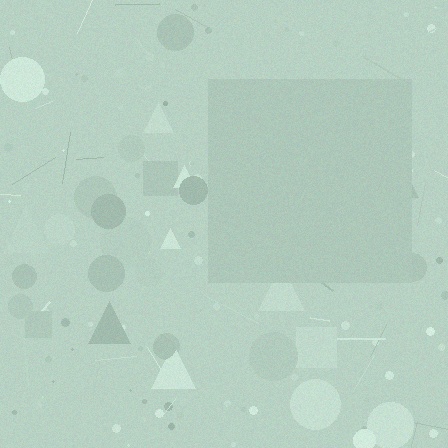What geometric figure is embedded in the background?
A square is embedded in the background.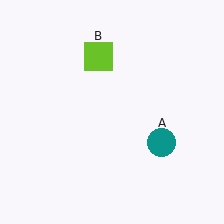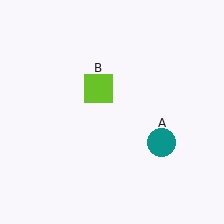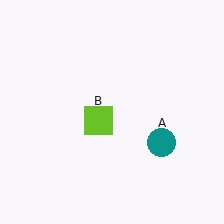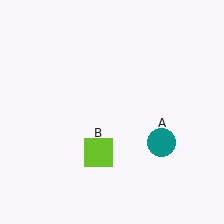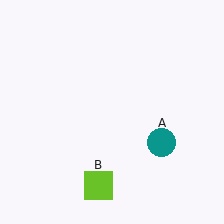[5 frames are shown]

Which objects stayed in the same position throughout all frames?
Teal circle (object A) remained stationary.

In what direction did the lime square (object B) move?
The lime square (object B) moved down.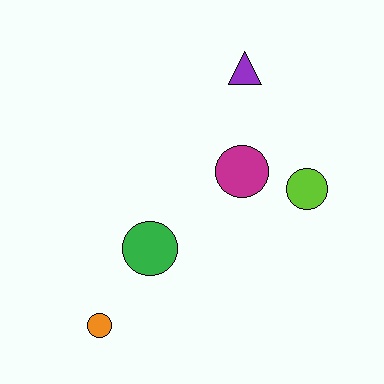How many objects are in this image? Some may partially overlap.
There are 5 objects.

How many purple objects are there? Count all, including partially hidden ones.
There is 1 purple object.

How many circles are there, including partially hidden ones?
There are 4 circles.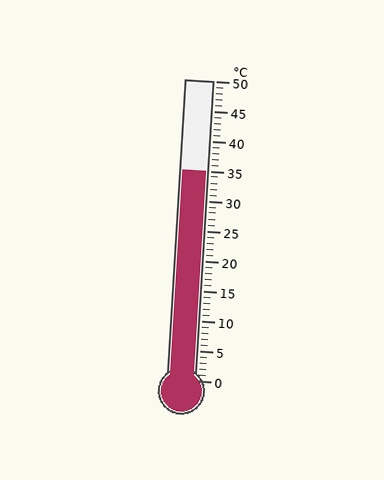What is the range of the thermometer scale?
The thermometer scale ranges from 0°C to 50°C.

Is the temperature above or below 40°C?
The temperature is below 40°C.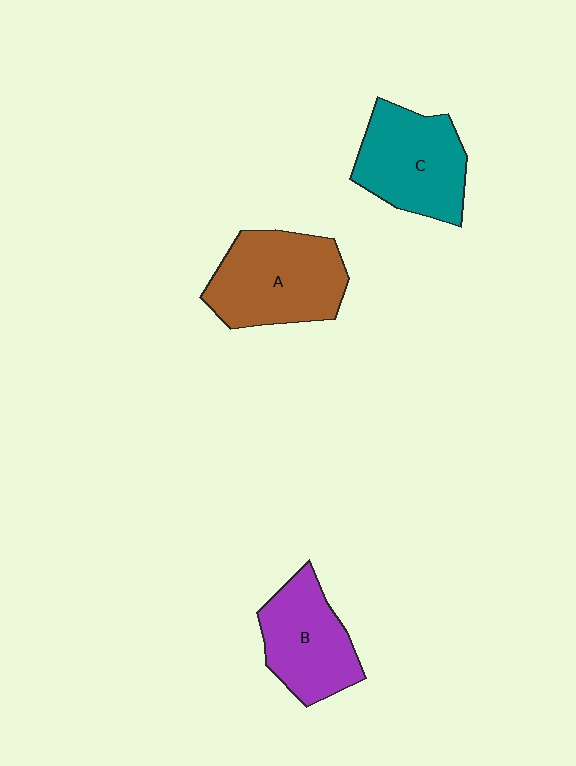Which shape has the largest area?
Shape A (brown).